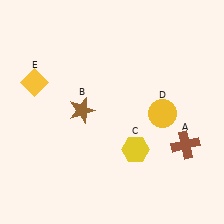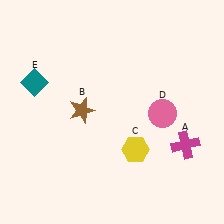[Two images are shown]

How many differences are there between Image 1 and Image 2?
There are 3 differences between the two images.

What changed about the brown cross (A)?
In Image 1, A is brown. In Image 2, it changed to magenta.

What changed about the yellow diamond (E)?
In Image 1, E is yellow. In Image 2, it changed to teal.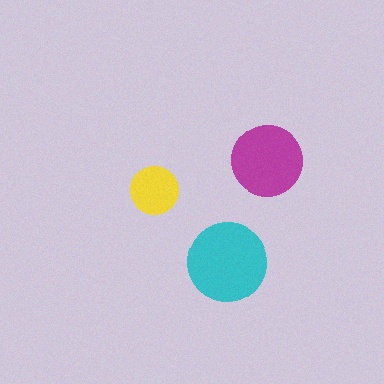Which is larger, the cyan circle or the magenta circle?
The cyan one.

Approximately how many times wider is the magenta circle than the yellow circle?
About 1.5 times wider.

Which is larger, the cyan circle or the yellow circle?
The cyan one.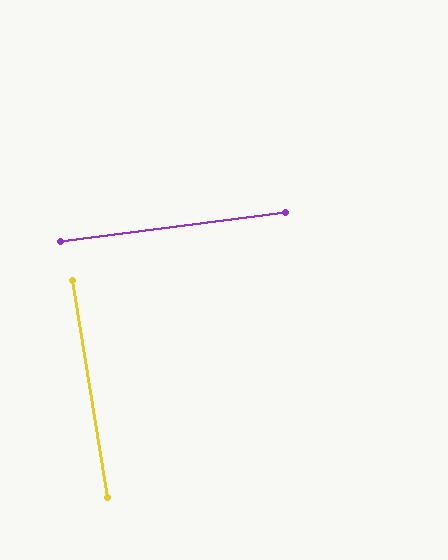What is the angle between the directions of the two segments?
Approximately 88 degrees.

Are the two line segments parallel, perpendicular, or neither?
Perpendicular — they meet at approximately 88°.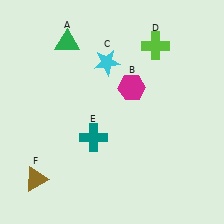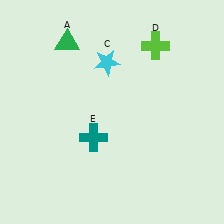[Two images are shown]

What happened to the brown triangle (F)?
The brown triangle (F) was removed in Image 2. It was in the bottom-left area of Image 1.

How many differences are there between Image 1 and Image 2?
There are 2 differences between the two images.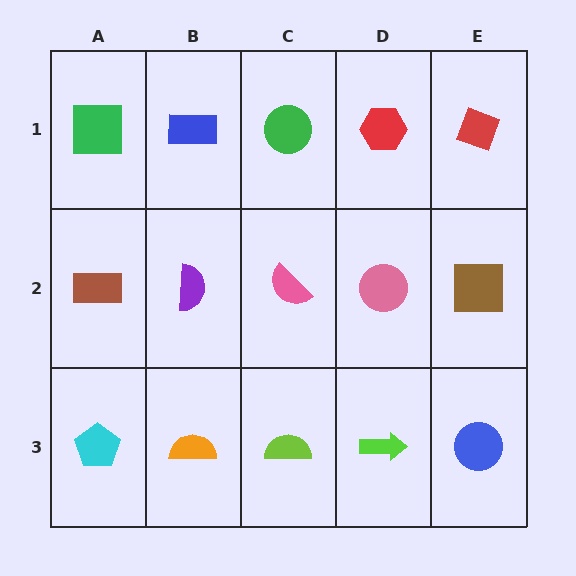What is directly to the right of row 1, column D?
A red diamond.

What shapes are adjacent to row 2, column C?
A green circle (row 1, column C), a lime semicircle (row 3, column C), a purple semicircle (row 2, column B), a pink circle (row 2, column D).